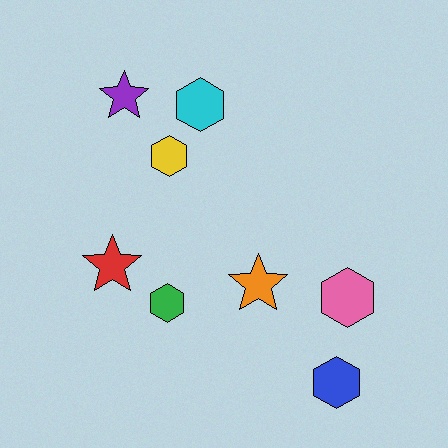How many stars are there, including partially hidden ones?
There are 3 stars.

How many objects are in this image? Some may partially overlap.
There are 8 objects.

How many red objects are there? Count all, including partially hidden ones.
There is 1 red object.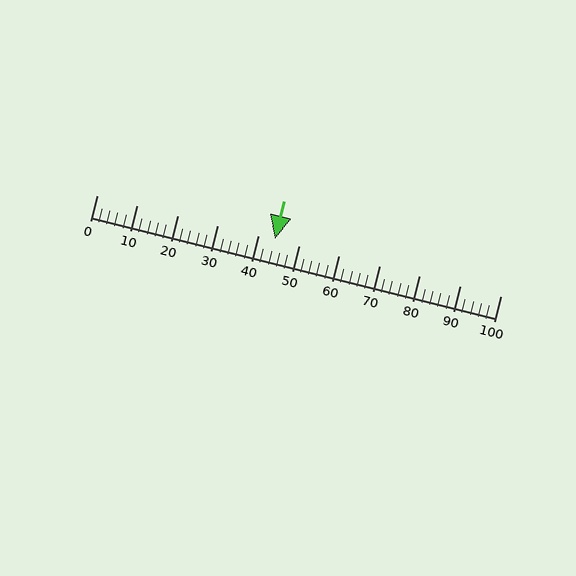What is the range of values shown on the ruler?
The ruler shows values from 0 to 100.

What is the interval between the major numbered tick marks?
The major tick marks are spaced 10 units apart.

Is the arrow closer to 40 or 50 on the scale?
The arrow is closer to 40.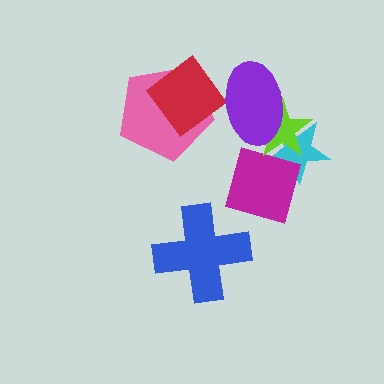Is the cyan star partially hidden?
Yes, it is partially covered by another shape.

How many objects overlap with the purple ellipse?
3 objects overlap with the purple ellipse.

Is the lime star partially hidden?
Yes, it is partially covered by another shape.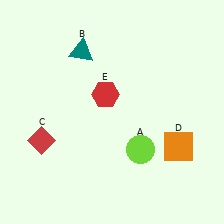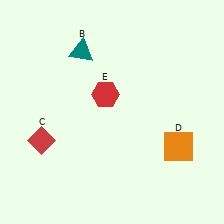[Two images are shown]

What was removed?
The lime circle (A) was removed in Image 2.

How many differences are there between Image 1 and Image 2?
There is 1 difference between the two images.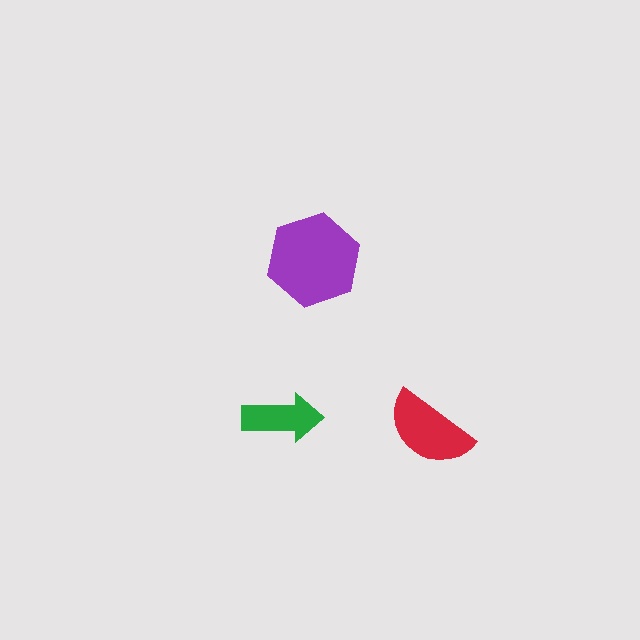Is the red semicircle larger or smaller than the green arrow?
Larger.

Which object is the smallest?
The green arrow.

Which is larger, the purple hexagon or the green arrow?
The purple hexagon.